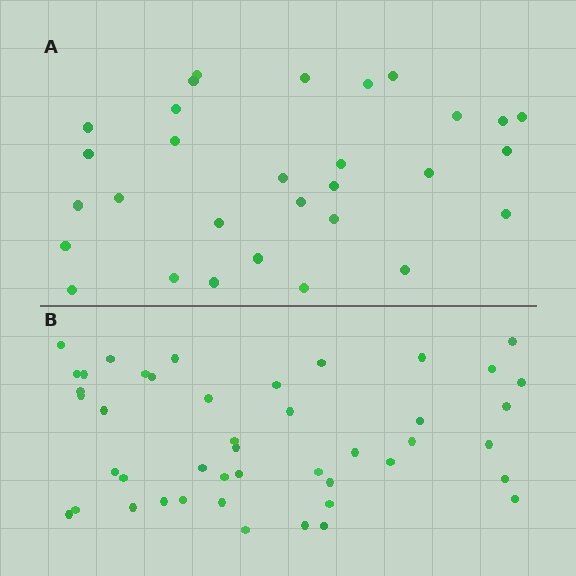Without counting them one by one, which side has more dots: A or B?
Region B (the bottom region) has more dots.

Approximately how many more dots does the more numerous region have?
Region B has approximately 15 more dots than region A.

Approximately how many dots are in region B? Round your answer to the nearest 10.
About 40 dots. (The exact count is 45, which rounds to 40.)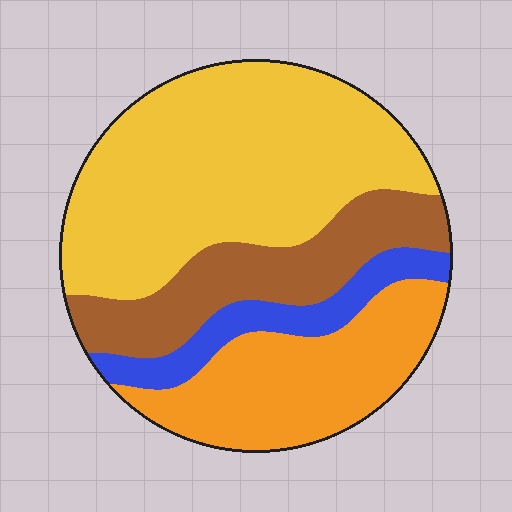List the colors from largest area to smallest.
From largest to smallest: yellow, orange, brown, blue.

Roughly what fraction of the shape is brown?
Brown takes up about one fifth (1/5) of the shape.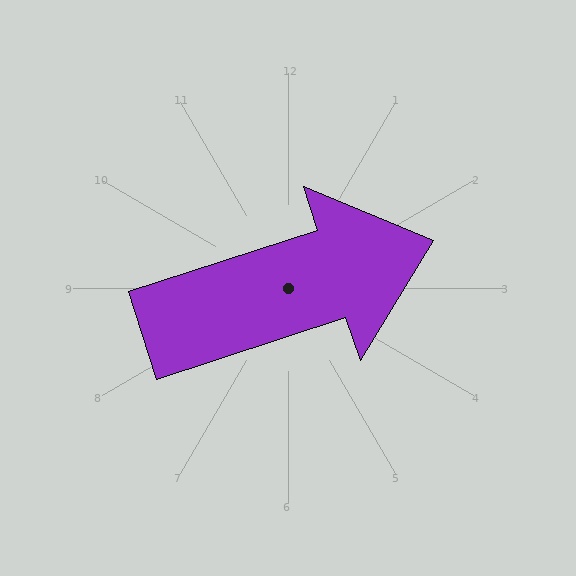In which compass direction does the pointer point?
East.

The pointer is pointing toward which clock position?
Roughly 2 o'clock.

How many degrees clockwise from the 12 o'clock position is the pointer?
Approximately 72 degrees.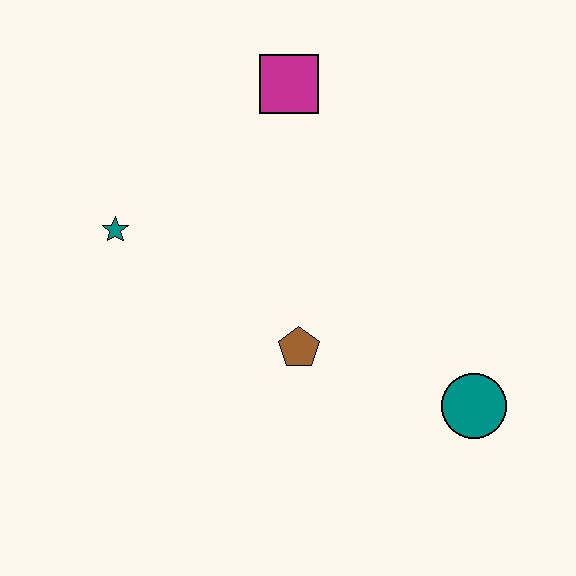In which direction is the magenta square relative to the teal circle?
The magenta square is above the teal circle.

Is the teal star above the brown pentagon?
Yes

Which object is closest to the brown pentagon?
The teal circle is closest to the brown pentagon.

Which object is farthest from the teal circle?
The teal star is farthest from the teal circle.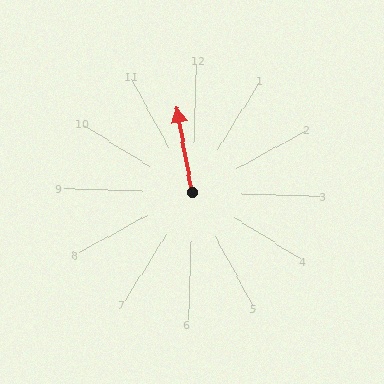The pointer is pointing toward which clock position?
Roughly 12 o'clock.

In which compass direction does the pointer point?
North.